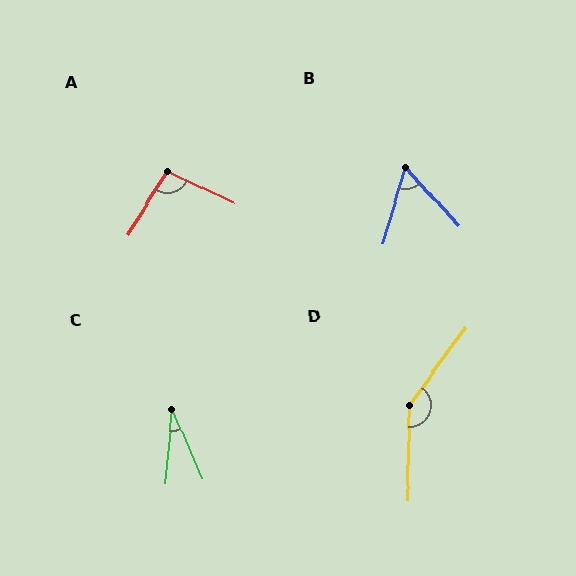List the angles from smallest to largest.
C (29°), B (59°), A (97°), D (145°).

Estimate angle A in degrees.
Approximately 97 degrees.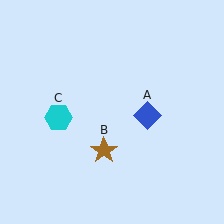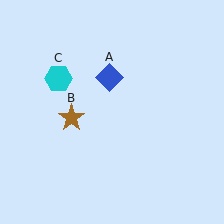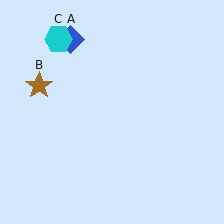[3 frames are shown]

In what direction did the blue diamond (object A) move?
The blue diamond (object A) moved up and to the left.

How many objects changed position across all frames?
3 objects changed position: blue diamond (object A), brown star (object B), cyan hexagon (object C).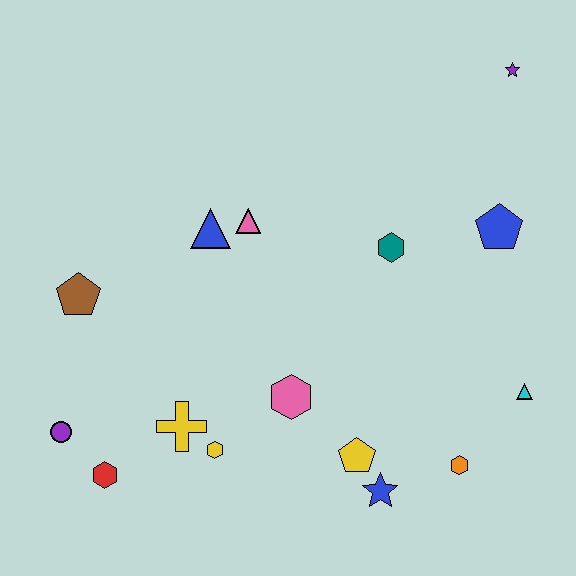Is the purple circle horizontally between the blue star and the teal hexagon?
No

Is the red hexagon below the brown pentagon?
Yes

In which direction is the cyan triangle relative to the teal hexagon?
The cyan triangle is below the teal hexagon.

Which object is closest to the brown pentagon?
The purple circle is closest to the brown pentagon.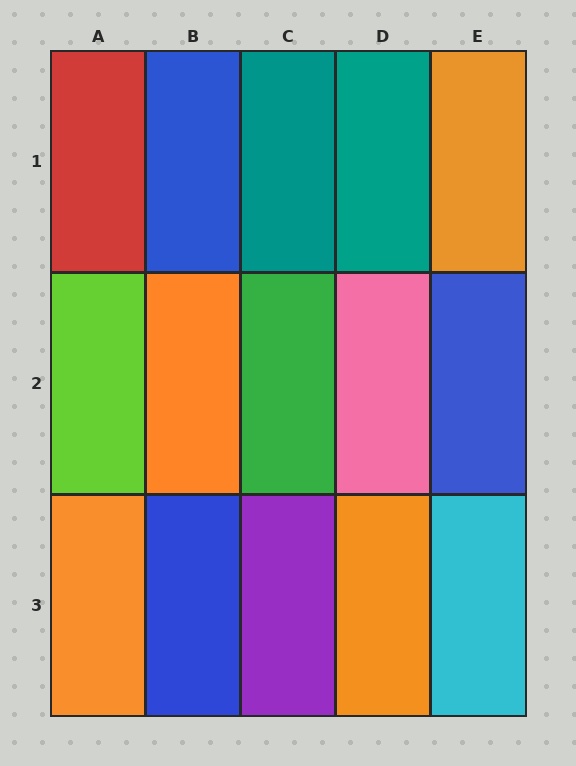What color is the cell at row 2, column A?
Lime.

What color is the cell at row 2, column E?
Blue.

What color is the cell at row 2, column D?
Pink.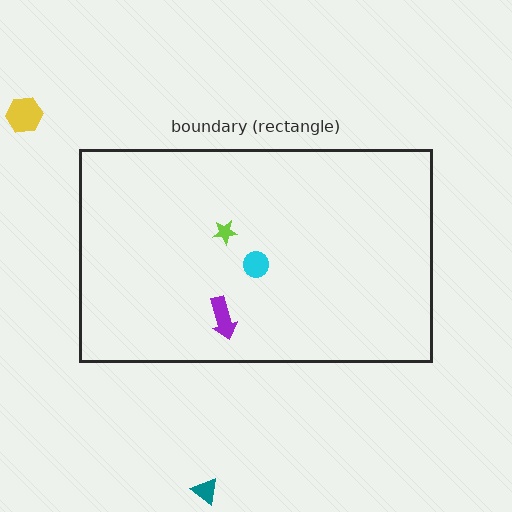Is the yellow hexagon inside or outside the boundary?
Outside.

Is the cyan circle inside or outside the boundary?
Inside.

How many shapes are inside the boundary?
3 inside, 2 outside.